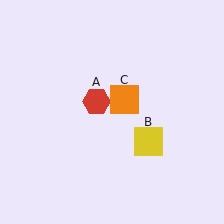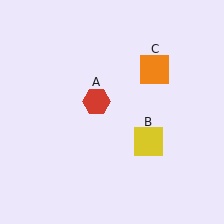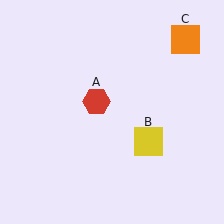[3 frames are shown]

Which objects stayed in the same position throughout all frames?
Red hexagon (object A) and yellow square (object B) remained stationary.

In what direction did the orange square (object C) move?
The orange square (object C) moved up and to the right.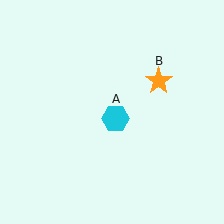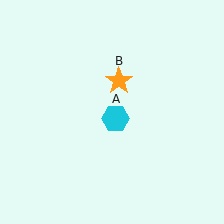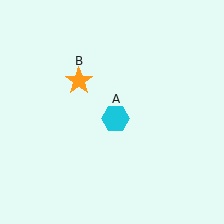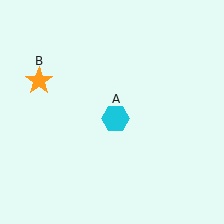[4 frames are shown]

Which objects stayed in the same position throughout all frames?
Cyan hexagon (object A) remained stationary.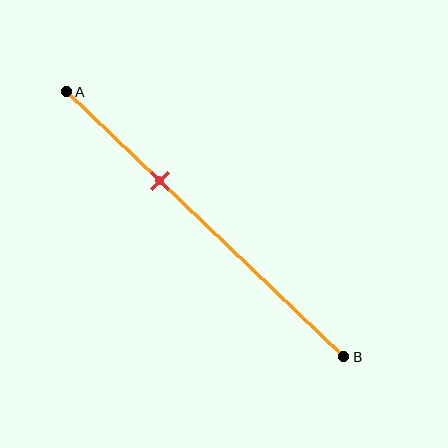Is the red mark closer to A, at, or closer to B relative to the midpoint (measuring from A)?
The red mark is closer to point A than the midpoint of segment AB.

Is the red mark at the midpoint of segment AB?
No, the mark is at about 35% from A, not at the 50% midpoint.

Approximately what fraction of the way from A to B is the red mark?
The red mark is approximately 35% of the way from A to B.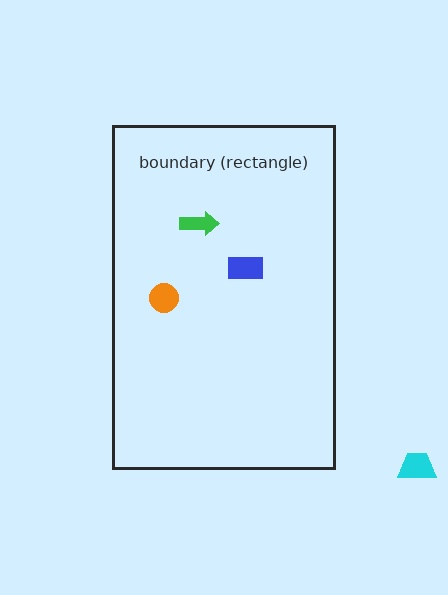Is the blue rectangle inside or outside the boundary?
Inside.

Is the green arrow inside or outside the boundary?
Inside.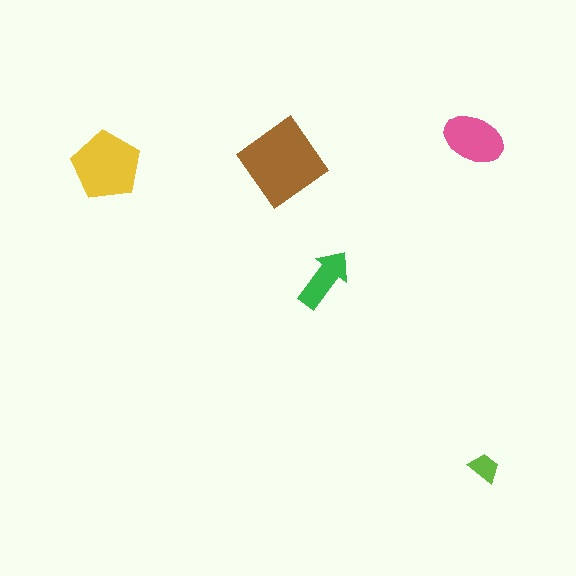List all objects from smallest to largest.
The lime trapezoid, the green arrow, the pink ellipse, the yellow pentagon, the brown diamond.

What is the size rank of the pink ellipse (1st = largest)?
3rd.